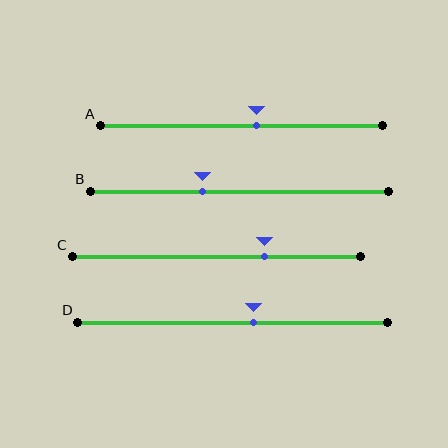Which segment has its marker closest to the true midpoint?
Segment A has its marker closest to the true midpoint.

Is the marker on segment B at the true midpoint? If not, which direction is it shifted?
No, the marker on segment B is shifted to the left by about 12% of the segment length.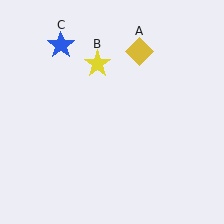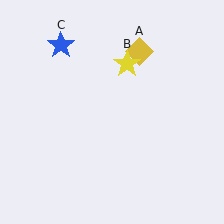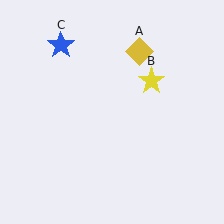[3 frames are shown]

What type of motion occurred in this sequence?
The yellow star (object B) rotated clockwise around the center of the scene.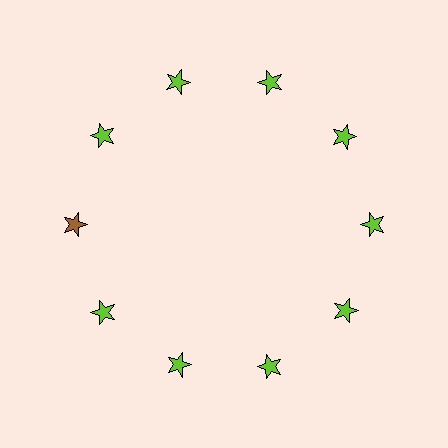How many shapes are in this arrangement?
There are 10 shapes arranged in a ring pattern.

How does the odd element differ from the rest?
It has a different color: brown instead of lime.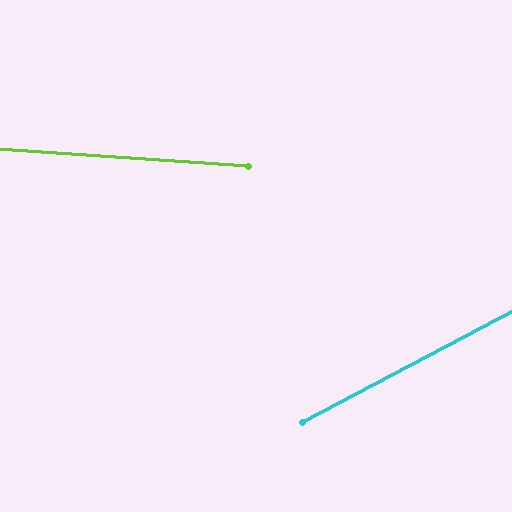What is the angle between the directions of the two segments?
Approximately 32 degrees.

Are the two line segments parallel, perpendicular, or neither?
Neither parallel nor perpendicular — they differ by about 32°.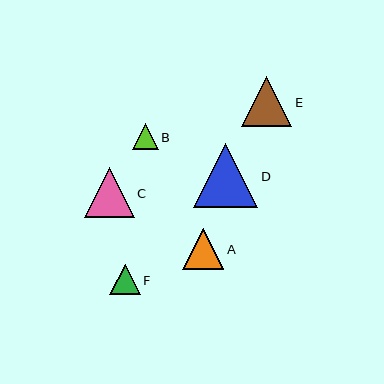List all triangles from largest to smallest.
From largest to smallest: D, E, C, A, F, B.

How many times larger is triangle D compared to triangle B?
Triangle D is approximately 2.5 times the size of triangle B.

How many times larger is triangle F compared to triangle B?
Triangle F is approximately 1.2 times the size of triangle B.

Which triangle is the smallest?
Triangle B is the smallest with a size of approximately 26 pixels.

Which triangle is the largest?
Triangle D is the largest with a size of approximately 64 pixels.